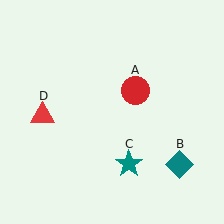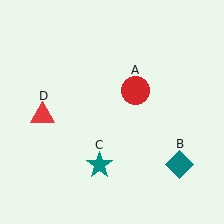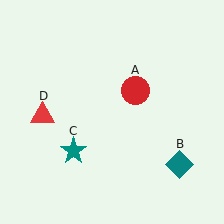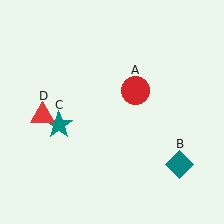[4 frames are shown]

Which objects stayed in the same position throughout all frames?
Red circle (object A) and teal diamond (object B) and red triangle (object D) remained stationary.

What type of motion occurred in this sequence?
The teal star (object C) rotated clockwise around the center of the scene.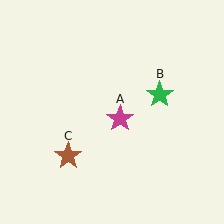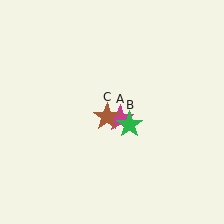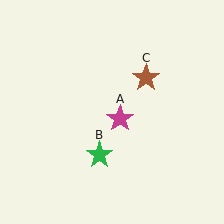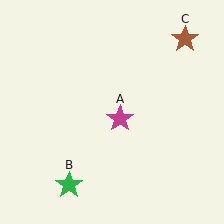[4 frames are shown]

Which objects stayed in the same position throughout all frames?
Magenta star (object A) remained stationary.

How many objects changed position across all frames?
2 objects changed position: green star (object B), brown star (object C).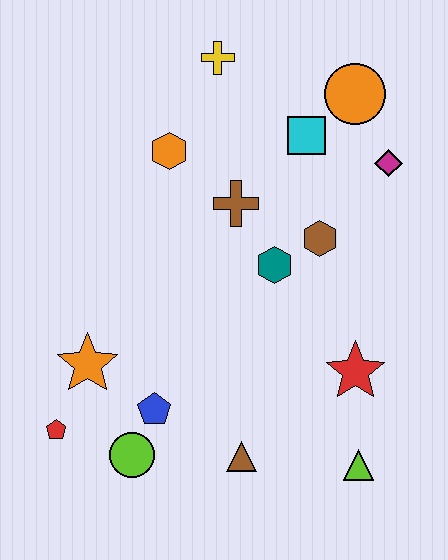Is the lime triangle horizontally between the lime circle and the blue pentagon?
No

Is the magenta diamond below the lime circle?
No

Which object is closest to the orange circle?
The cyan square is closest to the orange circle.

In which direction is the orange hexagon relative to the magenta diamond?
The orange hexagon is to the left of the magenta diamond.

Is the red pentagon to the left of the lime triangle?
Yes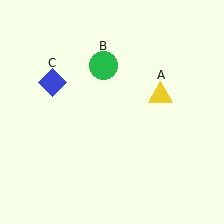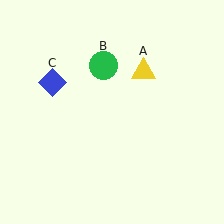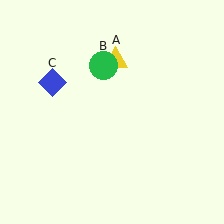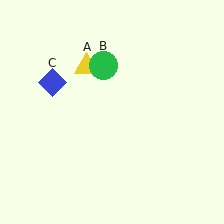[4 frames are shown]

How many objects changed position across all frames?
1 object changed position: yellow triangle (object A).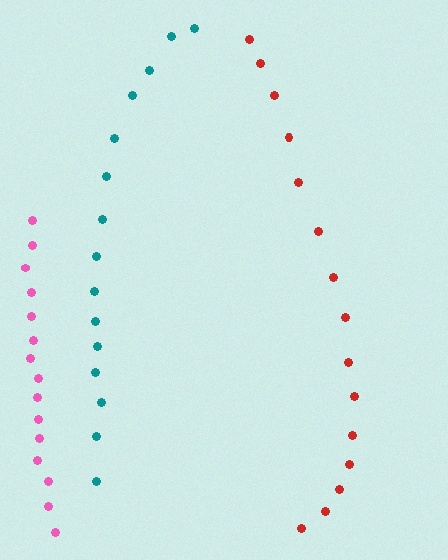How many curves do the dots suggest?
There are 3 distinct paths.